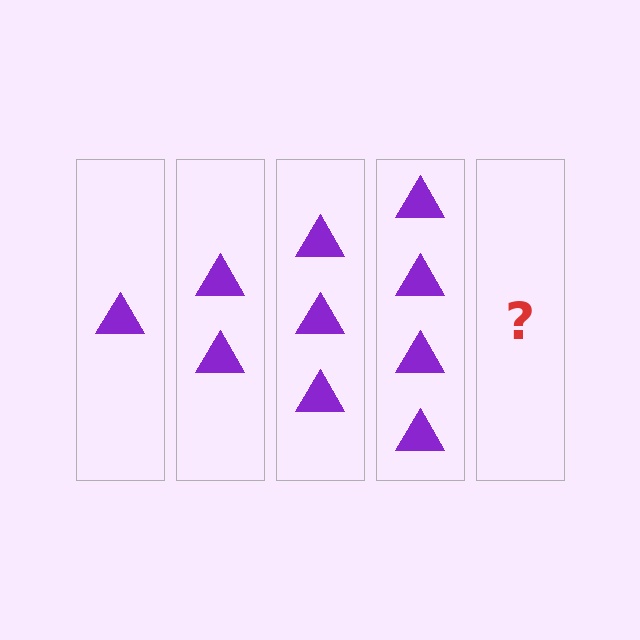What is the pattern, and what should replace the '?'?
The pattern is that each step adds one more triangle. The '?' should be 5 triangles.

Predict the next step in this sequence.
The next step is 5 triangles.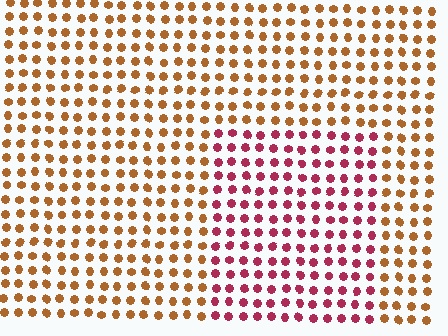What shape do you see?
I see a rectangle.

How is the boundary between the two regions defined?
The boundary is defined purely by a slight shift in hue (about 48 degrees). Spacing, size, and orientation are identical on both sides.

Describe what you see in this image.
The image is filled with small brown elements in a uniform arrangement. A rectangle-shaped region is visible where the elements are tinted to a slightly different hue, forming a subtle color boundary.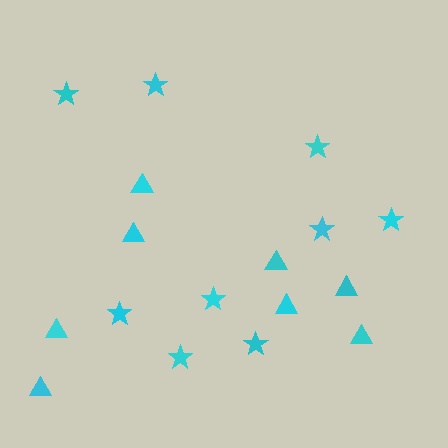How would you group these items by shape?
There are 2 groups: one group of stars (9) and one group of triangles (8).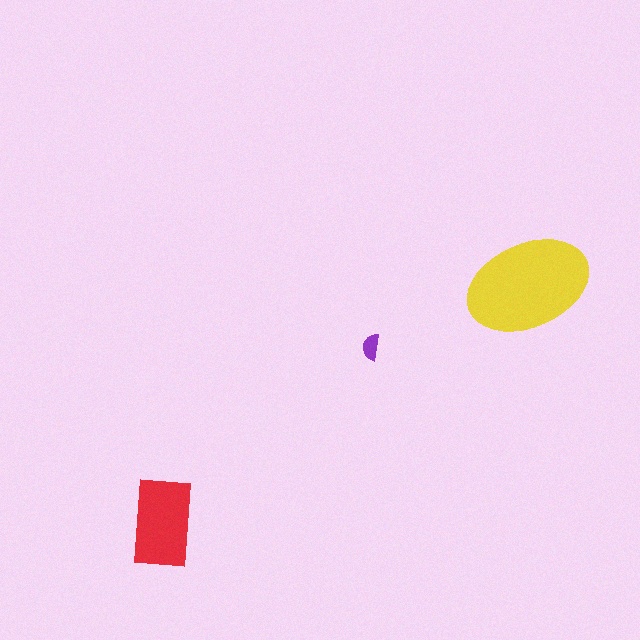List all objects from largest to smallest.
The yellow ellipse, the red rectangle, the purple semicircle.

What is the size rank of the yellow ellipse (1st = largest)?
1st.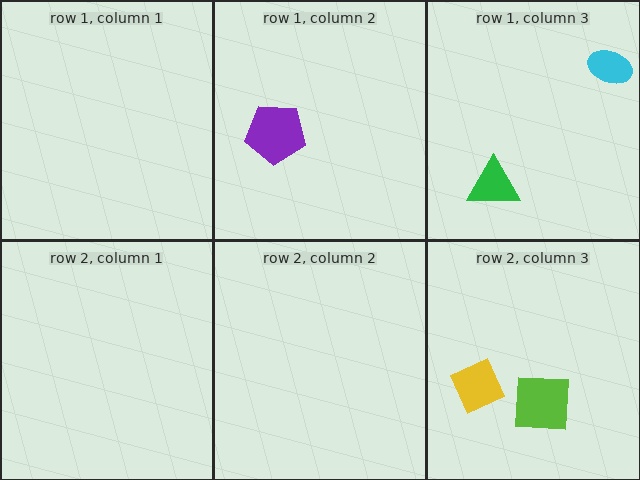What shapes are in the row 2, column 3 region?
The lime square, the yellow diamond.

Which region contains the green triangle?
The row 1, column 3 region.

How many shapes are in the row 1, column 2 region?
1.